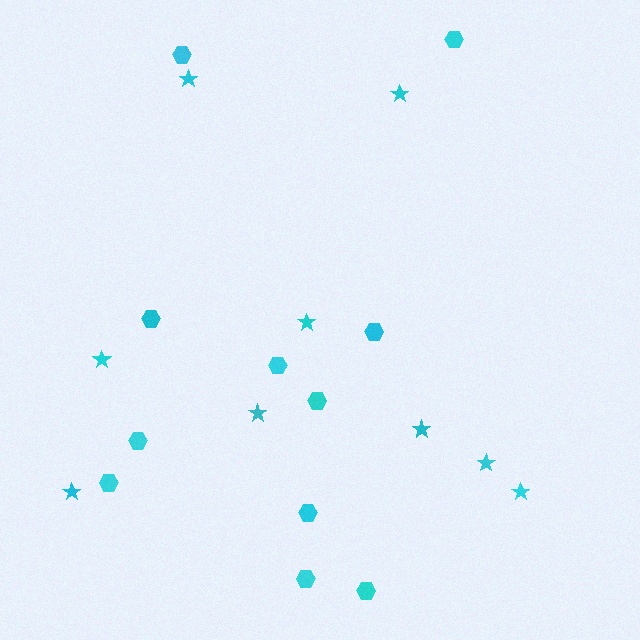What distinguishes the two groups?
There are 2 groups: one group of hexagons (11) and one group of stars (9).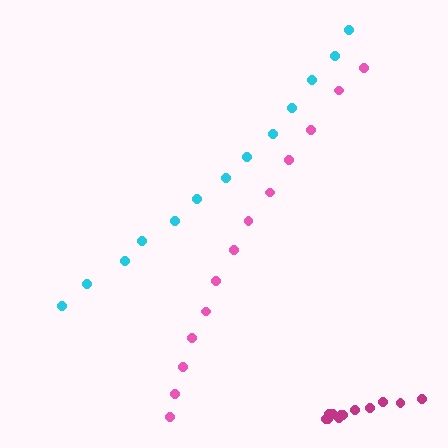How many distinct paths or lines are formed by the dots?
There are 3 distinct paths.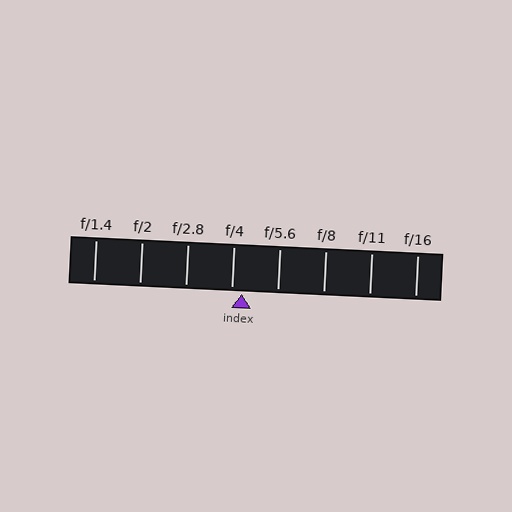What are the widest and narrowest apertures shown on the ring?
The widest aperture shown is f/1.4 and the narrowest is f/16.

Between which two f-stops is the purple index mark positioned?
The index mark is between f/4 and f/5.6.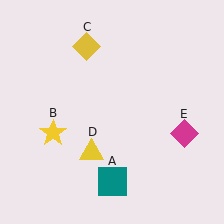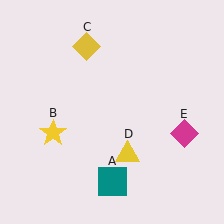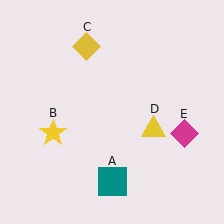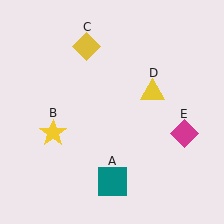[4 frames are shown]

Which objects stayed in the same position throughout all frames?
Teal square (object A) and yellow star (object B) and yellow diamond (object C) and magenta diamond (object E) remained stationary.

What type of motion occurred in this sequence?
The yellow triangle (object D) rotated counterclockwise around the center of the scene.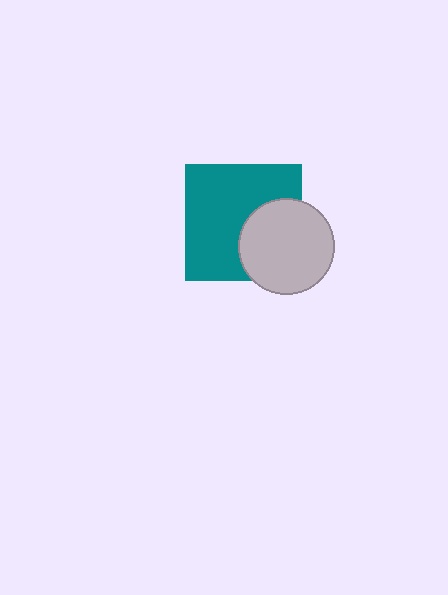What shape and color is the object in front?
The object in front is a light gray circle.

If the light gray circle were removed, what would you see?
You would see the complete teal square.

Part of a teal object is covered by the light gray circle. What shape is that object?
It is a square.